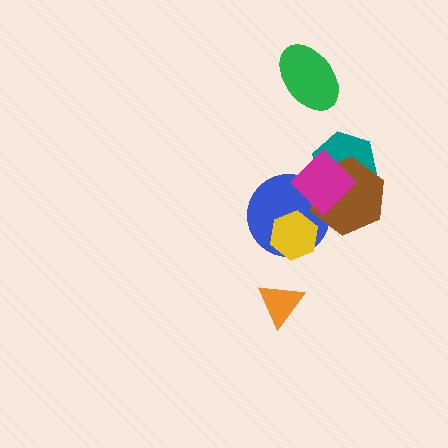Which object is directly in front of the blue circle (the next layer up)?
The brown hexagon is directly in front of the blue circle.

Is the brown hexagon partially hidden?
Yes, it is partially covered by another shape.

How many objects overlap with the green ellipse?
0 objects overlap with the green ellipse.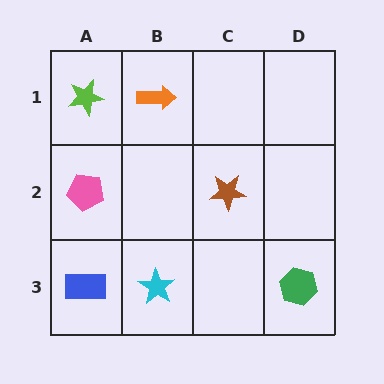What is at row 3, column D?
A green hexagon.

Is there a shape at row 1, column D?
No, that cell is empty.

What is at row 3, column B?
A cyan star.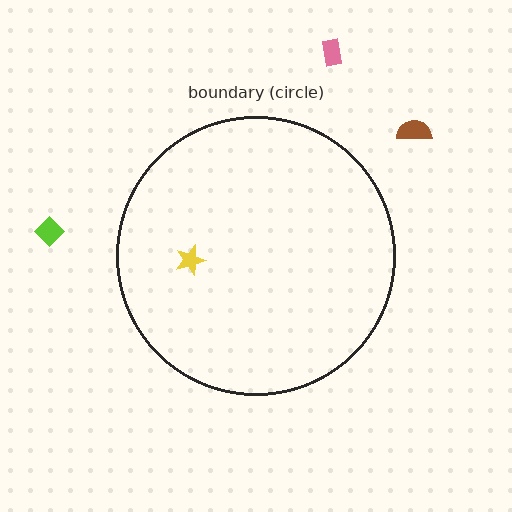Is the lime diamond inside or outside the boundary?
Outside.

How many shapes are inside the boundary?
1 inside, 3 outside.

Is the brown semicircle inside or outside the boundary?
Outside.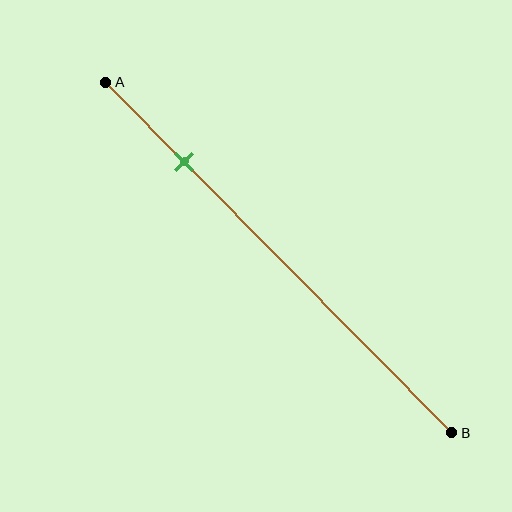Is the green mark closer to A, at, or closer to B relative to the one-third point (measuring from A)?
The green mark is closer to point A than the one-third point of segment AB.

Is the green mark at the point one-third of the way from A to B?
No, the mark is at about 25% from A, not at the 33% one-third point.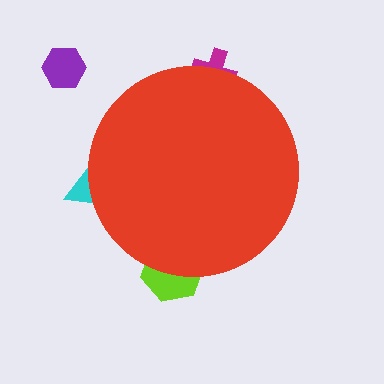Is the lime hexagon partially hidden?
Yes, the lime hexagon is partially hidden behind the red circle.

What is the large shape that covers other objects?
A red circle.